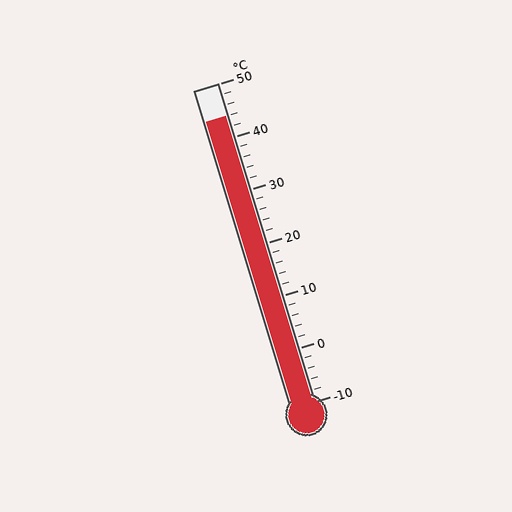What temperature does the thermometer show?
The thermometer shows approximately 44°C.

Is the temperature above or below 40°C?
The temperature is above 40°C.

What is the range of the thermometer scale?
The thermometer scale ranges from -10°C to 50°C.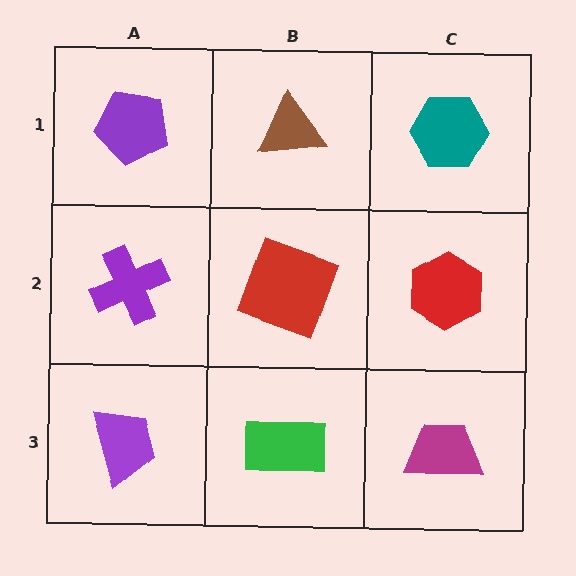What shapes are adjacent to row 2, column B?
A brown triangle (row 1, column B), a green rectangle (row 3, column B), a purple cross (row 2, column A), a red hexagon (row 2, column C).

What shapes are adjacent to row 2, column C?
A teal hexagon (row 1, column C), a magenta trapezoid (row 3, column C), a red square (row 2, column B).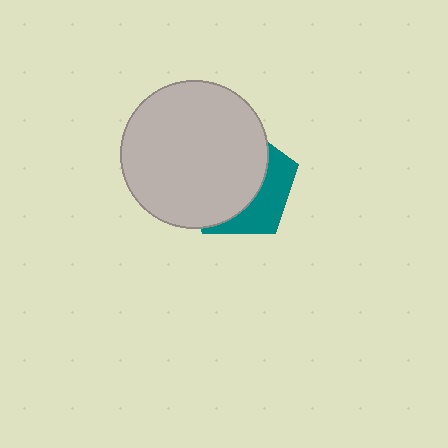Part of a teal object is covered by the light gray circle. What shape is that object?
It is a pentagon.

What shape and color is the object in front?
The object in front is a light gray circle.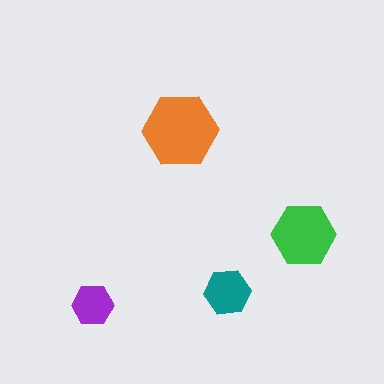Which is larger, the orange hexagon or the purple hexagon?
The orange one.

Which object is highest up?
The orange hexagon is topmost.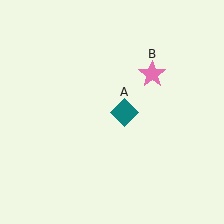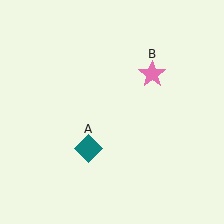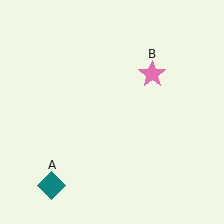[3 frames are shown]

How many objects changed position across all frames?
1 object changed position: teal diamond (object A).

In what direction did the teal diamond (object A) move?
The teal diamond (object A) moved down and to the left.